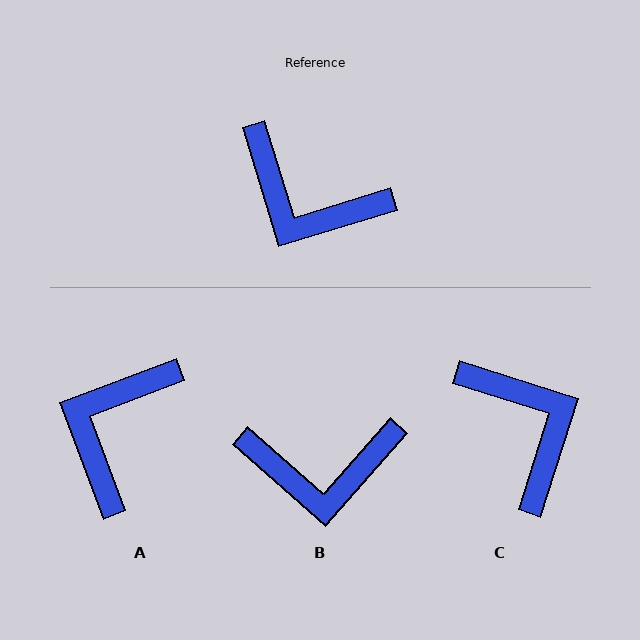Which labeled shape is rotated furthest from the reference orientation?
C, about 146 degrees away.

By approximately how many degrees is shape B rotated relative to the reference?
Approximately 32 degrees counter-clockwise.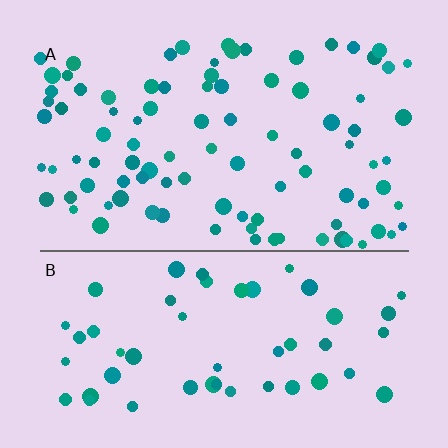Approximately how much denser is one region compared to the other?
Approximately 1.7× — region A over region B.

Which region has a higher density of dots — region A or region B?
A (the top).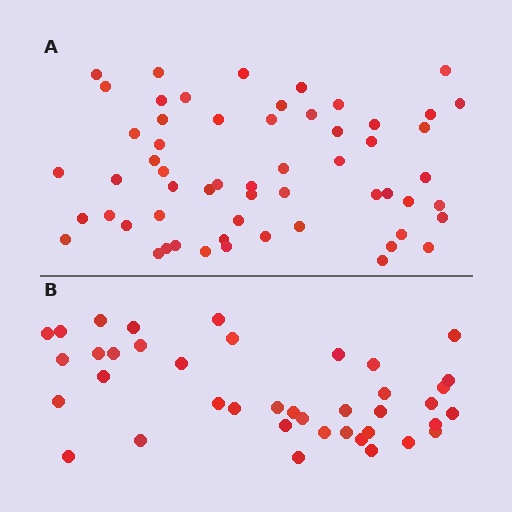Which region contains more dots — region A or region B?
Region A (the top region) has more dots.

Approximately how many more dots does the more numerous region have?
Region A has approximately 20 more dots than region B.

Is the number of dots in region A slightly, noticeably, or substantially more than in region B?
Region A has substantially more. The ratio is roughly 1.4 to 1.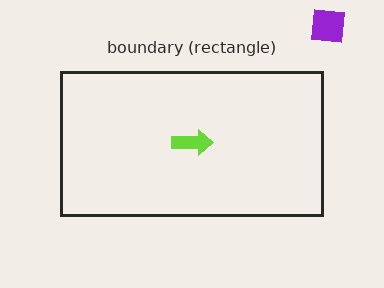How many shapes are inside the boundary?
1 inside, 1 outside.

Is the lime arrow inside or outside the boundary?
Inside.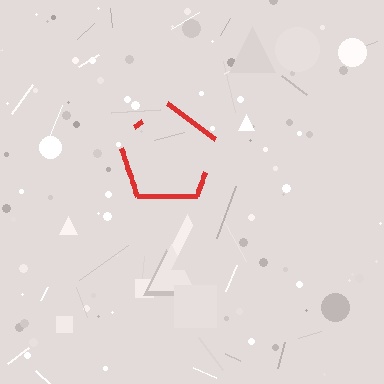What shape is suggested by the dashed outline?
The dashed outline suggests a pentagon.